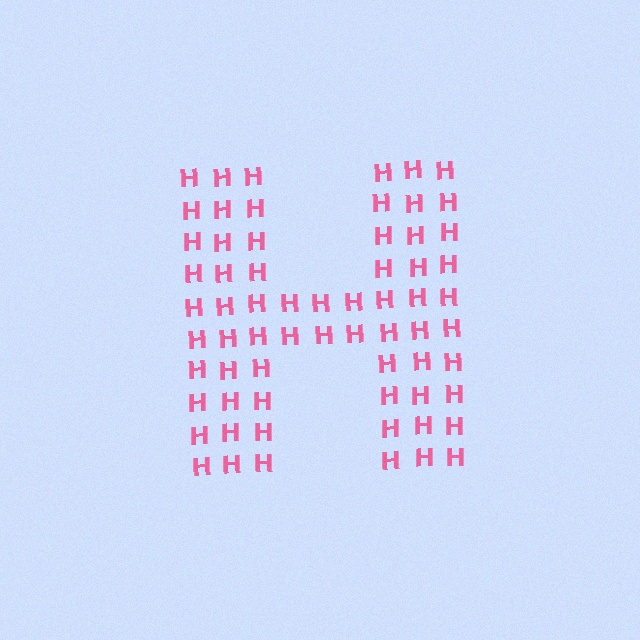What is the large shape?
The large shape is the letter H.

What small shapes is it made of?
It is made of small letter H's.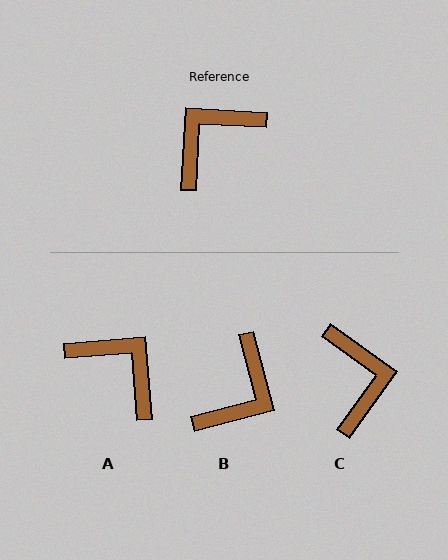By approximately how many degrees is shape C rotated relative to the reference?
Approximately 123 degrees clockwise.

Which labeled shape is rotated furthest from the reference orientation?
B, about 163 degrees away.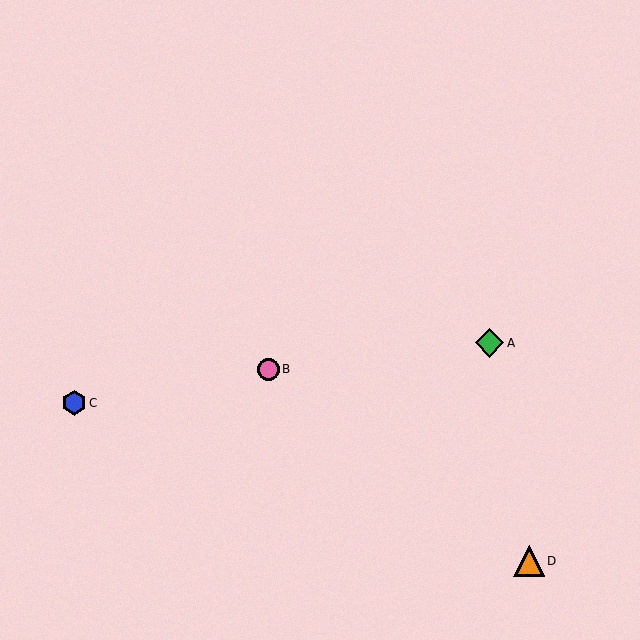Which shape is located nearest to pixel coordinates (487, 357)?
The green diamond (labeled A) at (489, 343) is nearest to that location.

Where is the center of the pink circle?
The center of the pink circle is at (268, 369).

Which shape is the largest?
The orange triangle (labeled D) is the largest.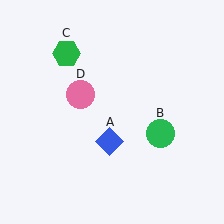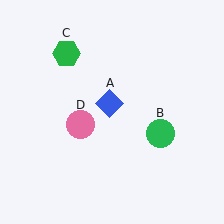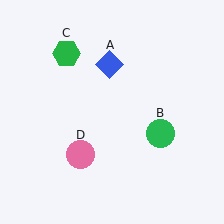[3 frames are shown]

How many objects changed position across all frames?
2 objects changed position: blue diamond (object A), pink circle (object D).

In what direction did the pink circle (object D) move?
The pink circle (object D) moved down.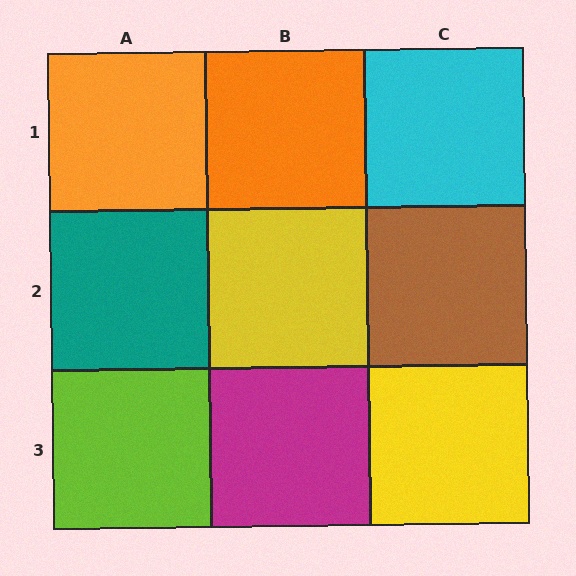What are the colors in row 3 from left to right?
Lime, magenta, yellow.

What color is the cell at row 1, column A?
Orange.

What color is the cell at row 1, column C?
Cyan.